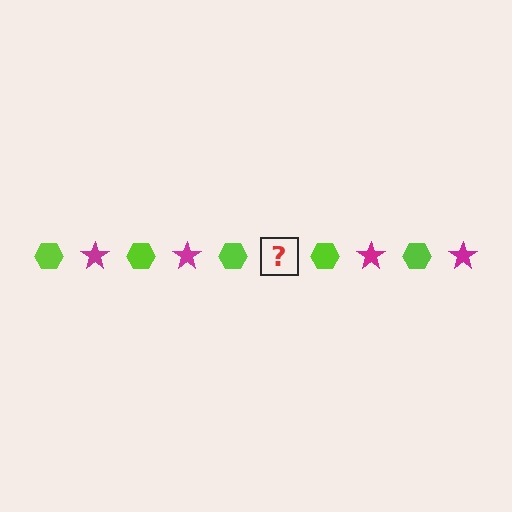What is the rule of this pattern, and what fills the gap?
The rule is that the pattern alternates between lime hexagon and magenta star. The gap should be filled with a magenta star.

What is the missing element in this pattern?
The missing element is a magenta star.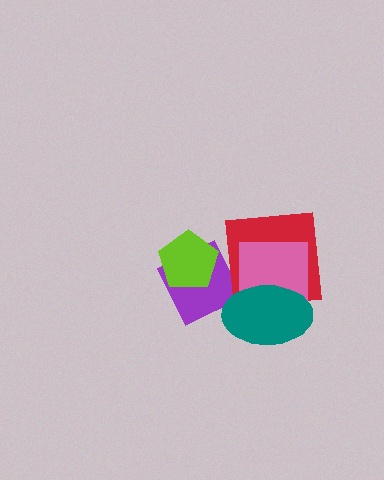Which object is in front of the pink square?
The teal ellipse is in front of the pink square.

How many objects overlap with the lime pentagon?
1 object overlaps with the lime pentagon.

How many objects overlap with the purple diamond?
3 objects overlap with the purple diamond.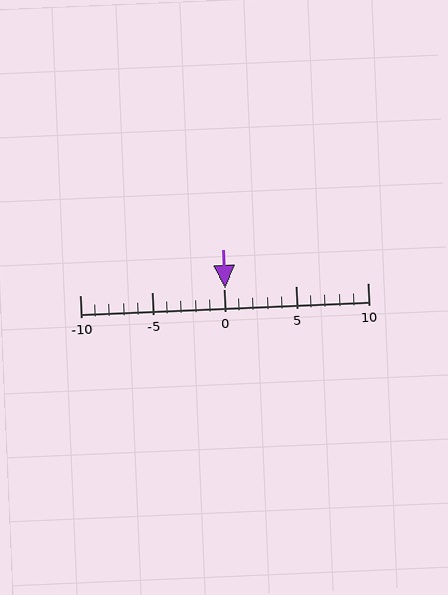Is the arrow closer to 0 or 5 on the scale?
The arrow is closer to 0.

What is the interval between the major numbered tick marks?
The major tick marks are spaced 5 units apart.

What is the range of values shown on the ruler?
The ruler shows values from -10 to 10.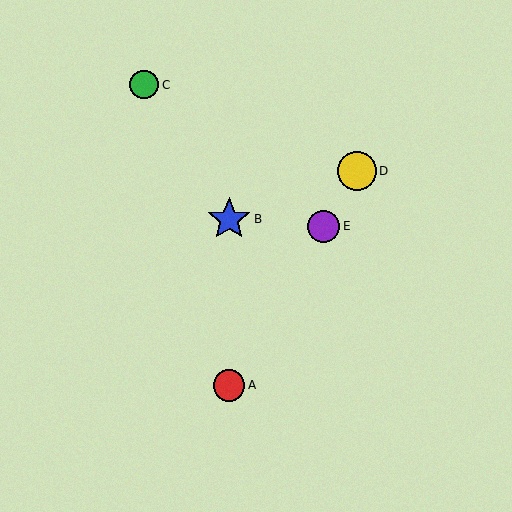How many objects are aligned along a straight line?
3 objects (A, D, E) are aligned along a straight line.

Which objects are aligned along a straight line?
Objects A, D, E are aligned along a straight line.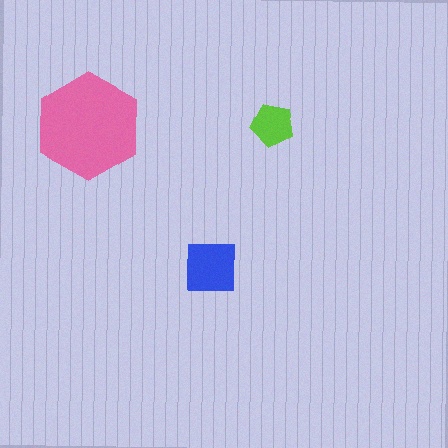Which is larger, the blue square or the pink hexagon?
The pink hexagon.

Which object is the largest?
The pink hexagon.